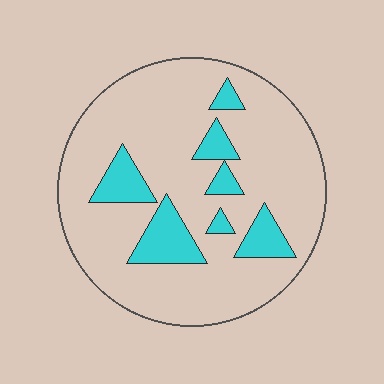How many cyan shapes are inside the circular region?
7.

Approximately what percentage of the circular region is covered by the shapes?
Approximately 15%.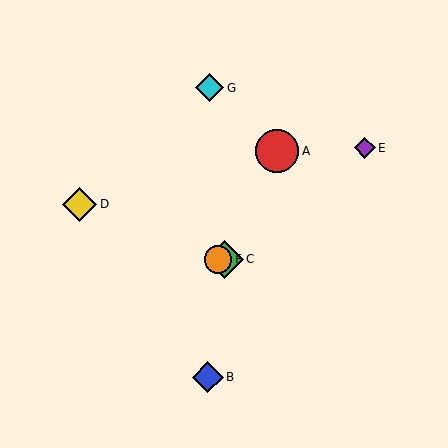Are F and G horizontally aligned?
No, F is at y≈259 and G is at y≈88.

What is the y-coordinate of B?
Object B is at y≈377.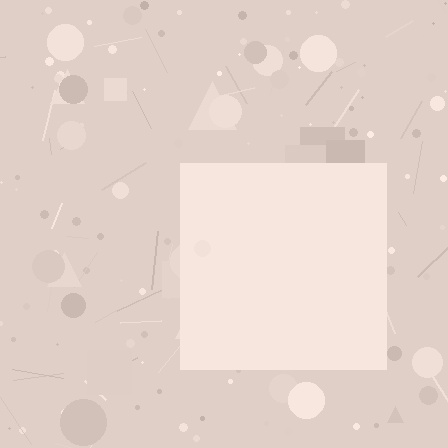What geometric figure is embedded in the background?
A square is embedded in the background.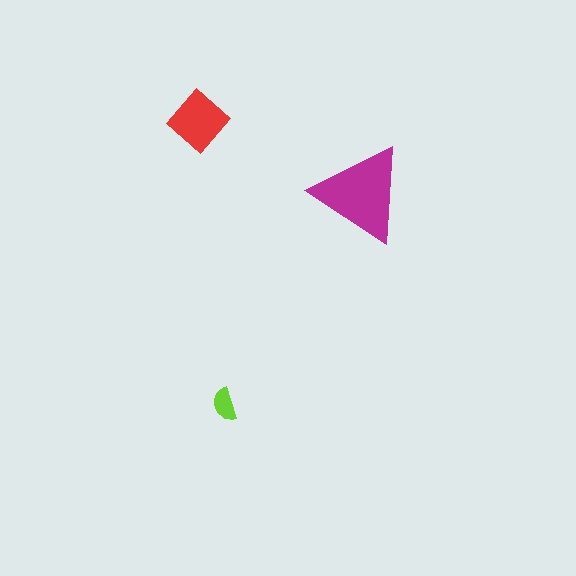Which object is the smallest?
The lime semicircle.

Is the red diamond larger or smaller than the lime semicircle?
Larger.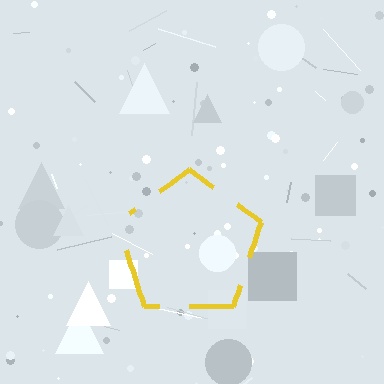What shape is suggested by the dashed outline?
The dashed outline suggests a pentagon.